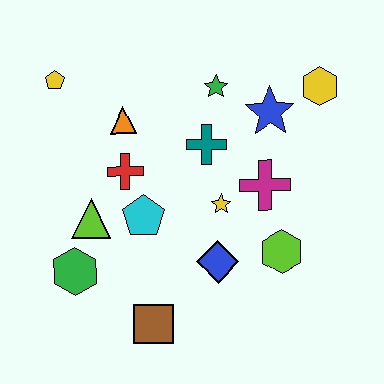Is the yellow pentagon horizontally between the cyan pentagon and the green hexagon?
No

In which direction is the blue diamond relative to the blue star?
The blue diamond is below the blue star.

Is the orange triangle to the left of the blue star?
Yes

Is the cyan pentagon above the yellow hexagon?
No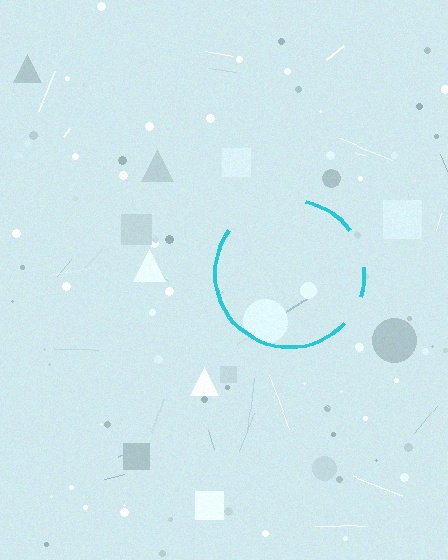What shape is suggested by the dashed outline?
The dashed outline suggests a circle.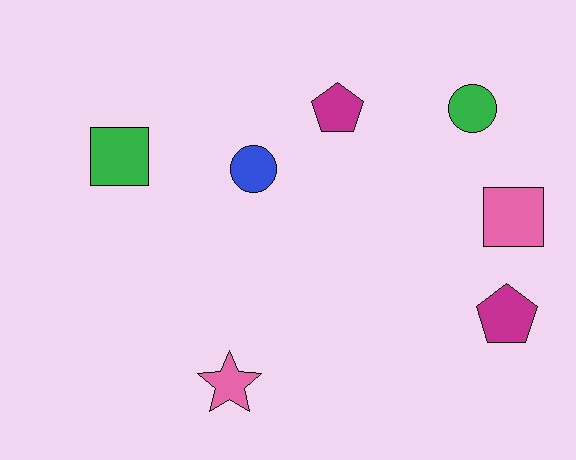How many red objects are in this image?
There are no red objects.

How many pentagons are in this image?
There are 2 pentagons.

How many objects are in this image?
There are 7 objects.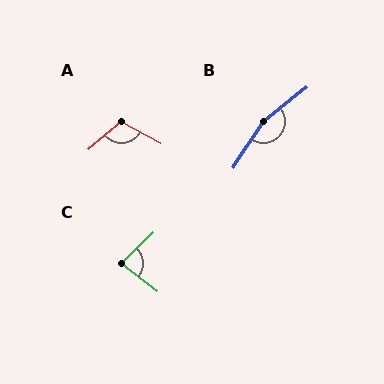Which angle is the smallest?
C, at approximately 82 degrees.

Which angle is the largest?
B, at approximately 162 degrees.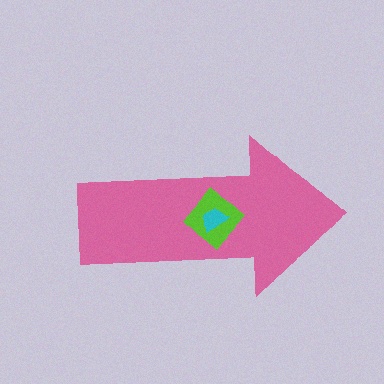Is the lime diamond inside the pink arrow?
Yes.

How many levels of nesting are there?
3.